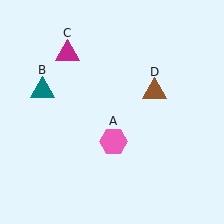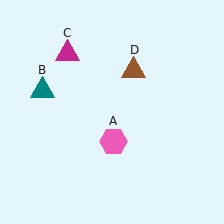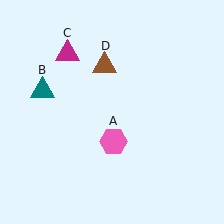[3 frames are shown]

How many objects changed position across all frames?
1 object changed position: brown triangle (object D).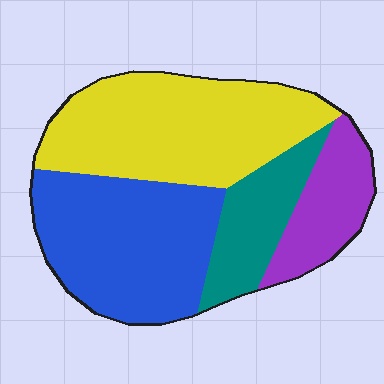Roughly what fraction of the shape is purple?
Purple takes up about one eighth (1/8) of the shape.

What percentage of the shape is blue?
Blue covers around 35% of the shape.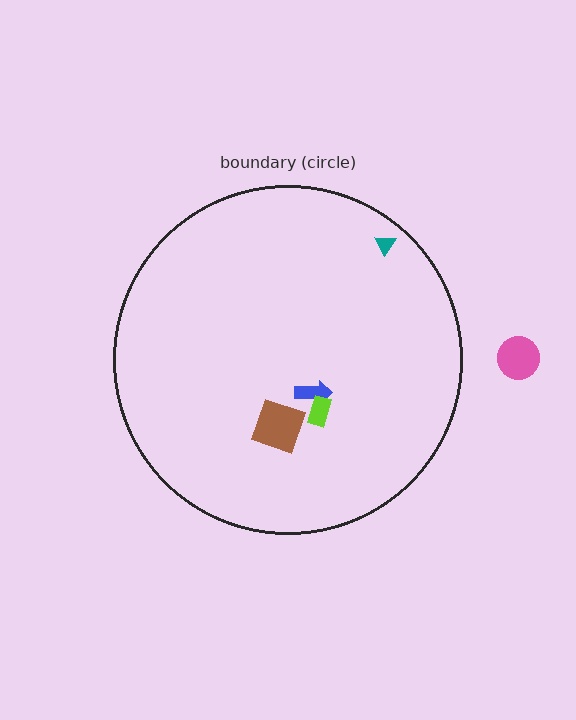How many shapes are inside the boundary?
4 inside, 1 outside.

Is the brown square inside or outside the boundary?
Inside.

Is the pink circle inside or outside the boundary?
Outside.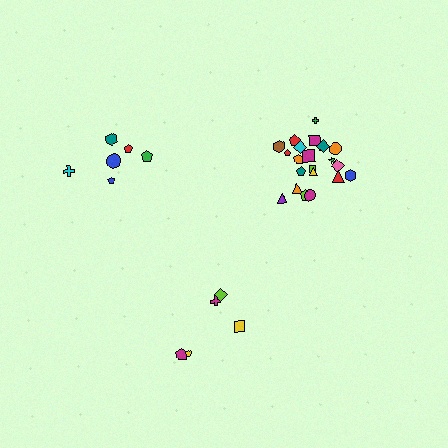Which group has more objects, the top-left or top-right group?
The top-right group.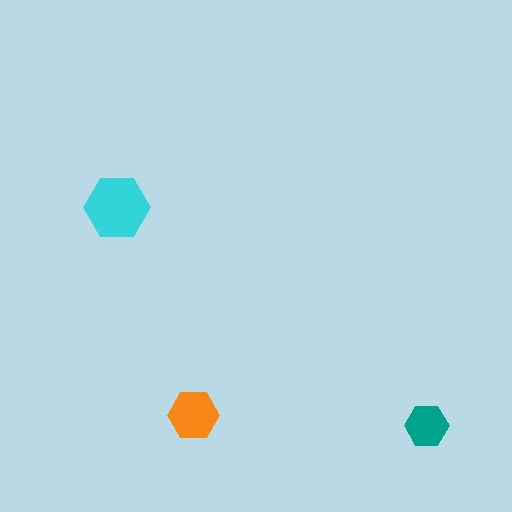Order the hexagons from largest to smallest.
the cyan one, the orange one, the teal one.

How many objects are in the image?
There are 3 objects in the image.